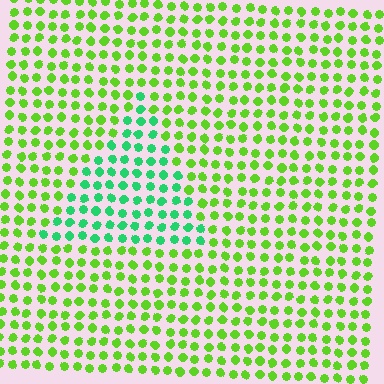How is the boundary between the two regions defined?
The boundary is defined purely by a slight shift in hue (about 44 degrees). Spacing, size, and orientation are identical on both sides.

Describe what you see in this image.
The image is filled with small lime elements in a uniform arrangement. A triangle-shaped region is visible where the elements are tinted to a slightly different hue, forming a subtle color boundary.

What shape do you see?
I see a triangle.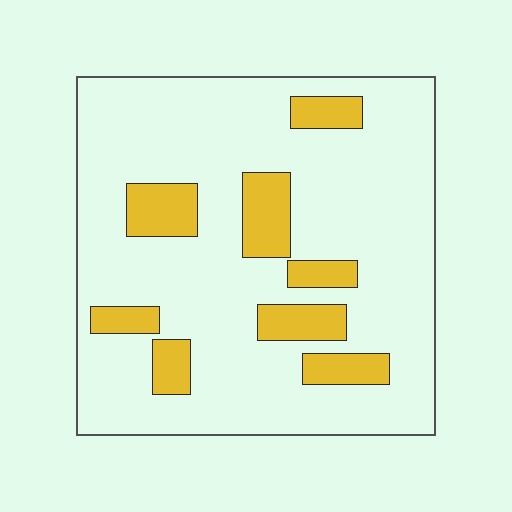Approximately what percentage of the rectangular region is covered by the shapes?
Approximately 20%.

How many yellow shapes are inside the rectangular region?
8.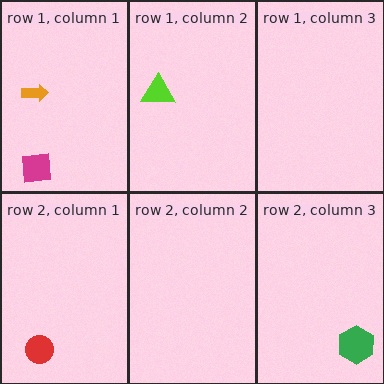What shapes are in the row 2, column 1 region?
The red circle.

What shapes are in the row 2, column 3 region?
The green hexagon.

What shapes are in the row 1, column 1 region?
The orange arrow, the magenta square.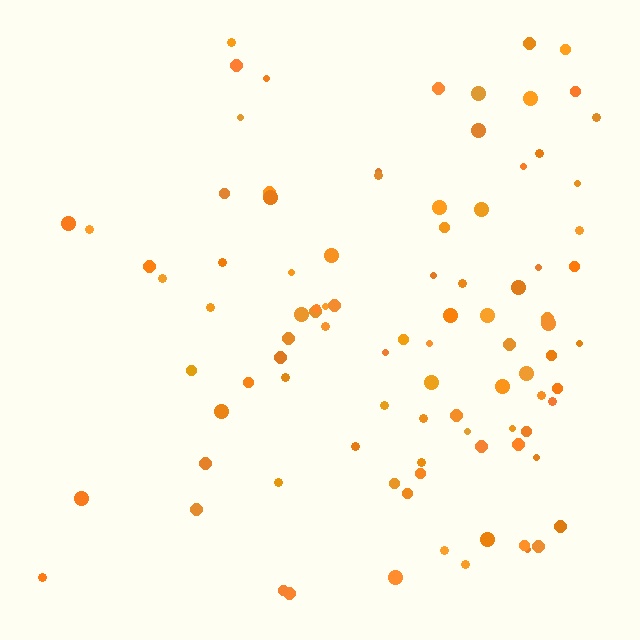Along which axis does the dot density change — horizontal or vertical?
Horizontal.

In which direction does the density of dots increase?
From left to right, with the right side densest.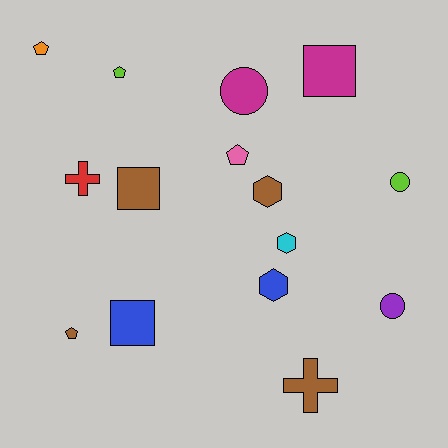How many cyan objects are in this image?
There is 1 cyan object.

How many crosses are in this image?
There are 2 crosses.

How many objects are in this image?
There are 15 objects.